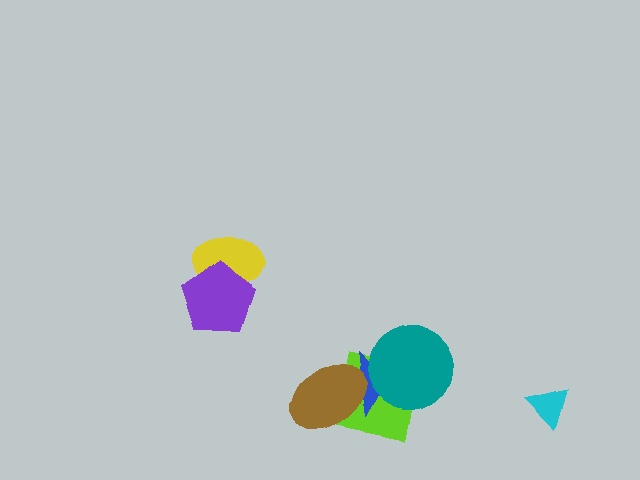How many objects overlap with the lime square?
3 objects overlap with the lime square.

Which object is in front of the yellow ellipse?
The purple pentagon is in front of the yellow ellipse.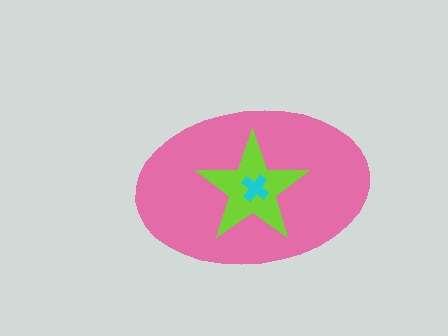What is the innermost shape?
The cyan cross.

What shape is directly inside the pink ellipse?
The lime star.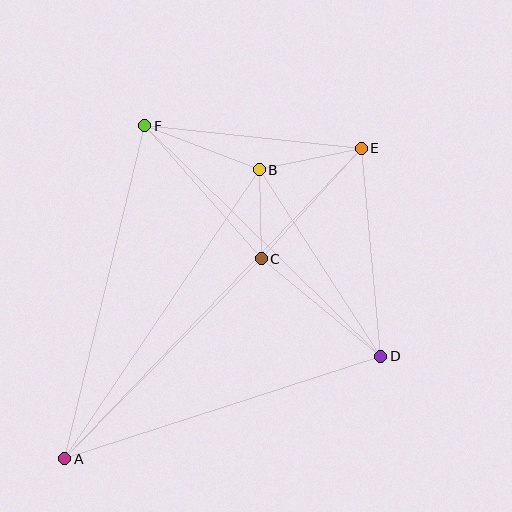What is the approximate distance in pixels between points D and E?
The distance between D and E is approximately 209 pixels.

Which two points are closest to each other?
Points B and C are closest to each other.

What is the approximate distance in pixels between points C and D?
The distance between C and D is approximately 154 pixels.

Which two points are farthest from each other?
Points A and E are farthest from each other.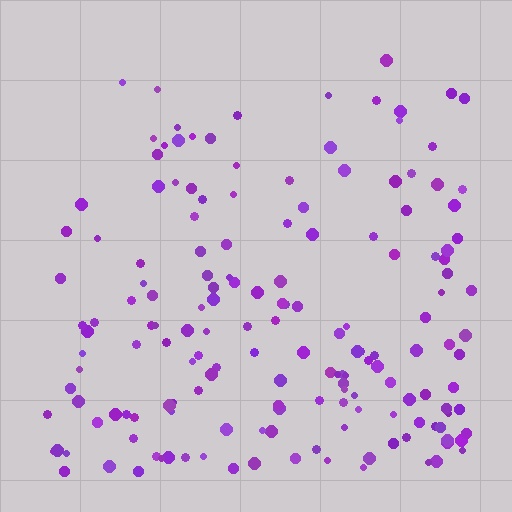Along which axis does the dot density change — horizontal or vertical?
Vertical.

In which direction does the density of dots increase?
From top to bottom, with the bottom side densest.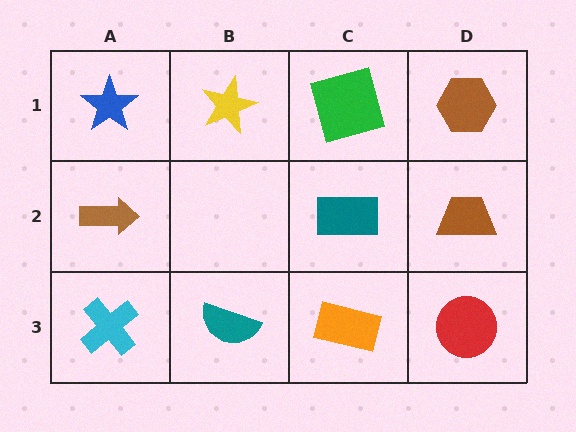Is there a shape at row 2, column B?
No, that cell is empty.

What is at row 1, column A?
A blue star.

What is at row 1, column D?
A brown hexagon.